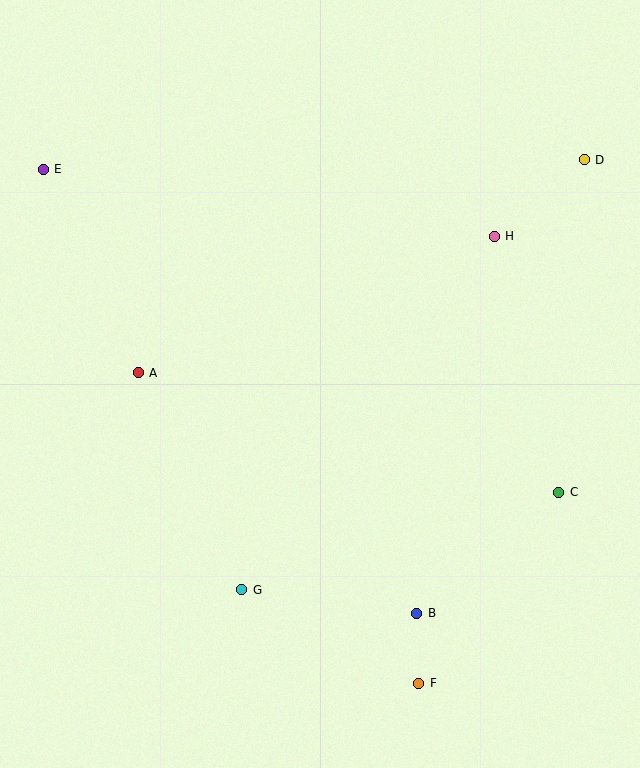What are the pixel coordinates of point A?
Point A is at (138, 373).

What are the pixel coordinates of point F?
Point F is at (419, 683).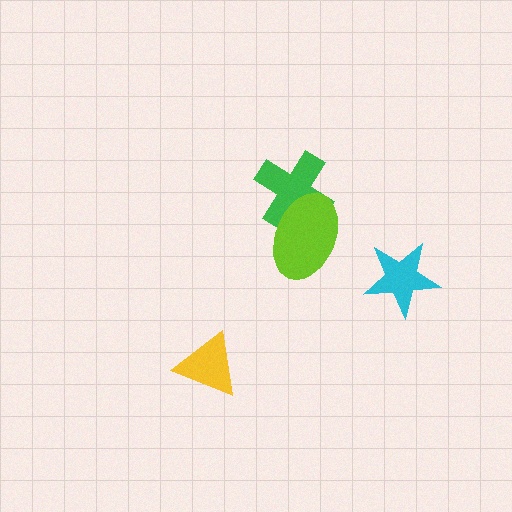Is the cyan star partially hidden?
No, no other shape covers it.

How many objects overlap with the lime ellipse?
1 object overlaps with the lime ellipse.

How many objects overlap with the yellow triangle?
0 objects overlap with the yellow triangle.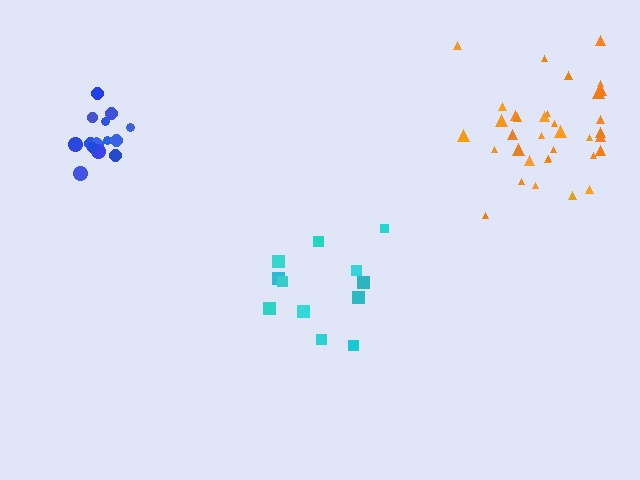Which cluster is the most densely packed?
Blue.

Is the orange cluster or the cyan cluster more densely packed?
Orange.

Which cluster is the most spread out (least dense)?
Cyan.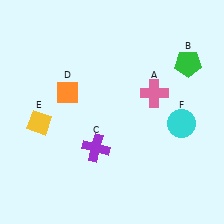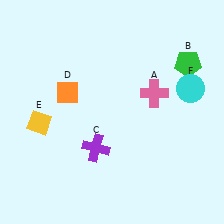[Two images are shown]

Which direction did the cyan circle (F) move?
The cyan circle (F) moved up.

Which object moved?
The cyan circle (F) moved up.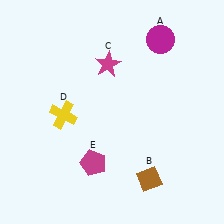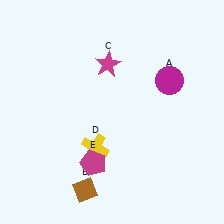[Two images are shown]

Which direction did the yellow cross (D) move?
The yellow cross (D) moved down.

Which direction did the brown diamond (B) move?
The brown diamond (B) moved left.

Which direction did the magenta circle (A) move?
The magenta circle (A) moved down.